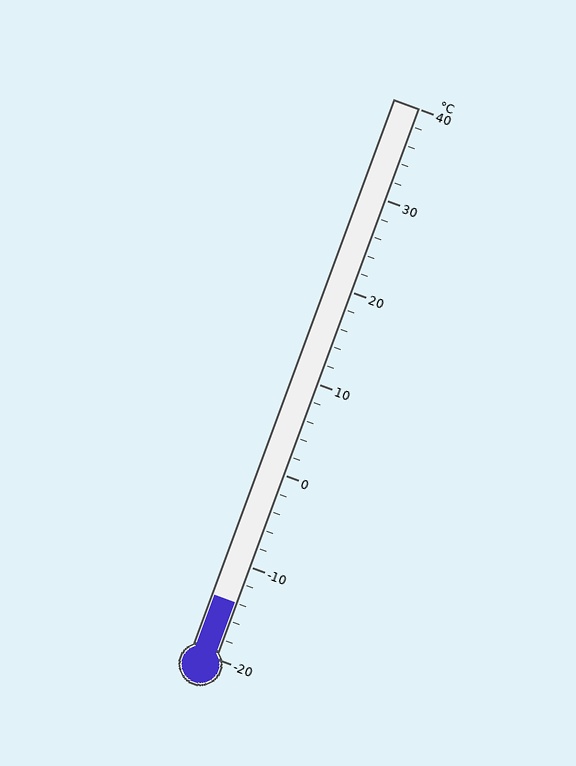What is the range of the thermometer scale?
The thermometer scale ranges from -20°C to 40°C.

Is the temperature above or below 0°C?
The temperature is below 0°C.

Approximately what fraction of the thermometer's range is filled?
The thermometer is filled to approximately 10% of its range.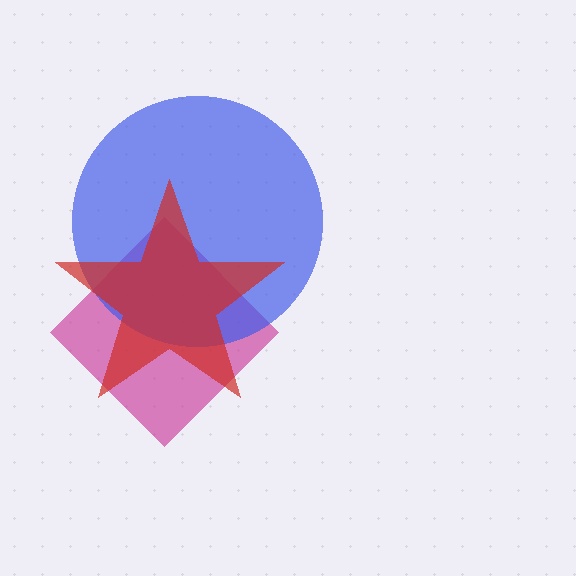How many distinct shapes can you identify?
There are 3 distinct shapes: a magenta diamond, a blue circle, a red star.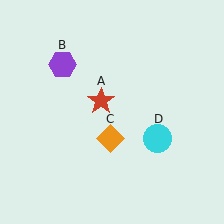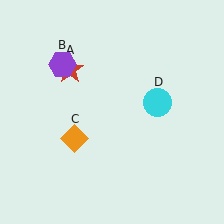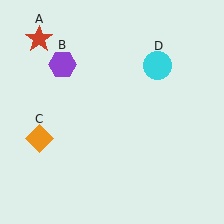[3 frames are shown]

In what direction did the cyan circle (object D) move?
The cyan circle (object D) moved up.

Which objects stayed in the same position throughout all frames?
Purple hexagon (object B) remained stationary.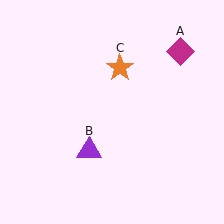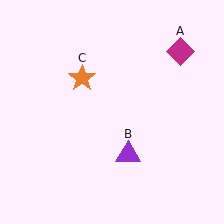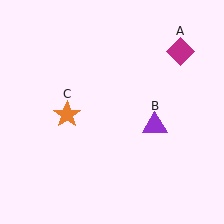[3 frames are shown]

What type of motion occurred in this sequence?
The purple triangle (object B), orange star (object C) rotated counterclockwise around the center of the scene.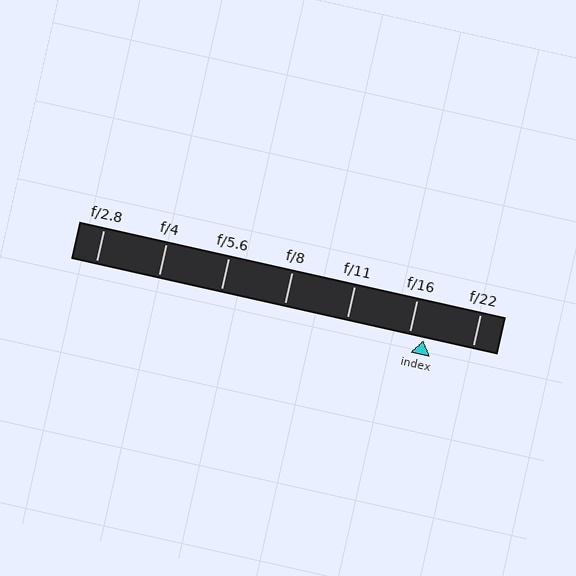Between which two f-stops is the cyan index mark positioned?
The index mark is between f/16 and f/22.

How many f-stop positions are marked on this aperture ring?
There are 7 f-stop positions marked.